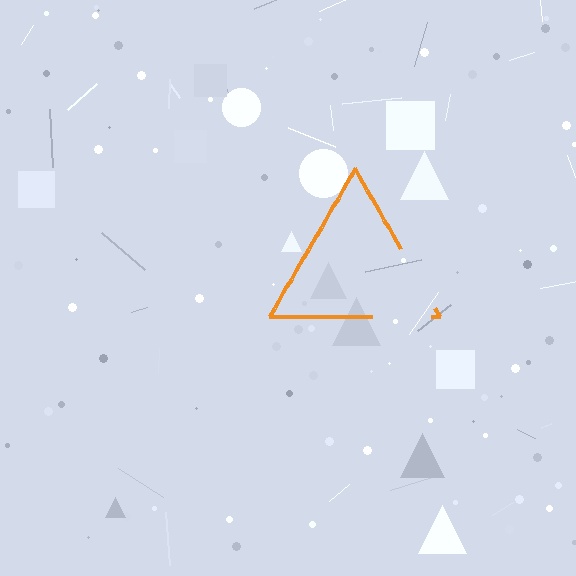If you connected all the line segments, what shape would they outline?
They would outline a triangle.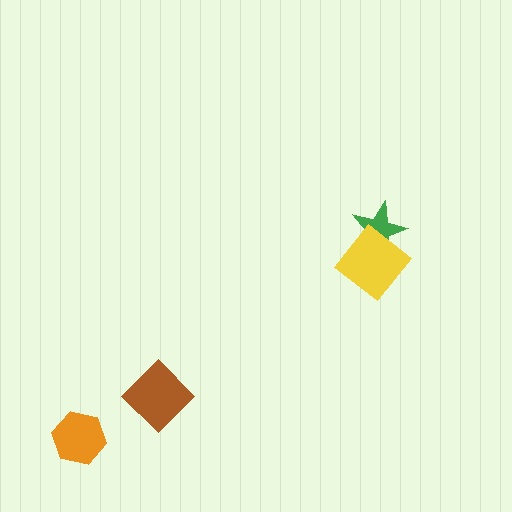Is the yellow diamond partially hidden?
No, no other shape covers it.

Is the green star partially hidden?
Yes, it is partially covered by another shape.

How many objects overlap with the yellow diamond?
1 object overlaps with the yellow diamond.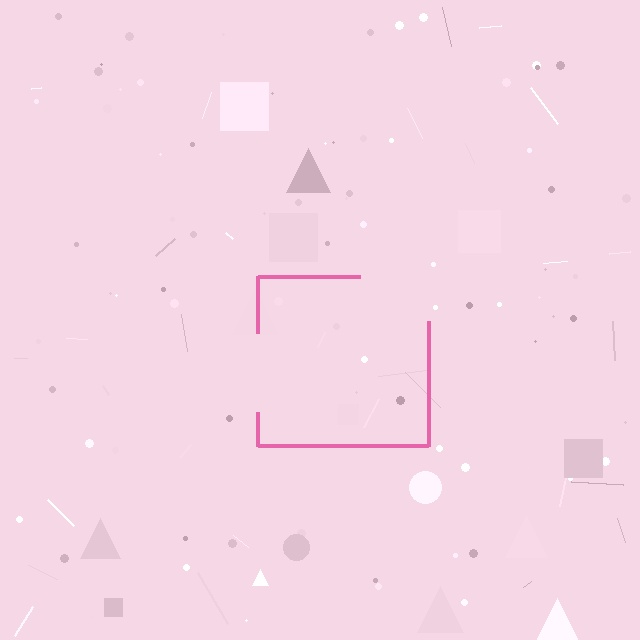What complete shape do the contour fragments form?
The contour fragments form a square.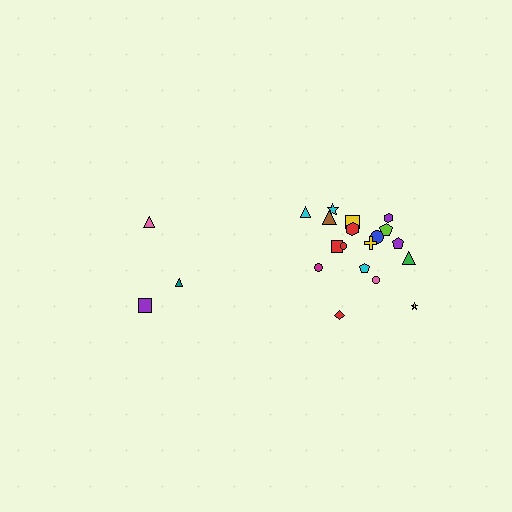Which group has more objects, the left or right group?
The right group.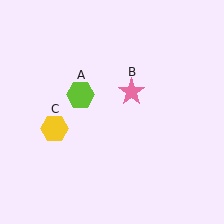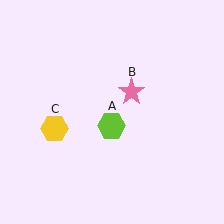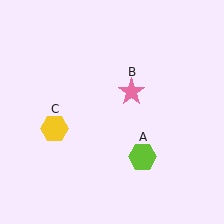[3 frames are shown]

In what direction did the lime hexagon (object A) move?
The lime hexagon (object A) moved down and to the right.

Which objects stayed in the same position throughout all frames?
Pink star (object B) and yellow hexagon (object C) remained stationary.